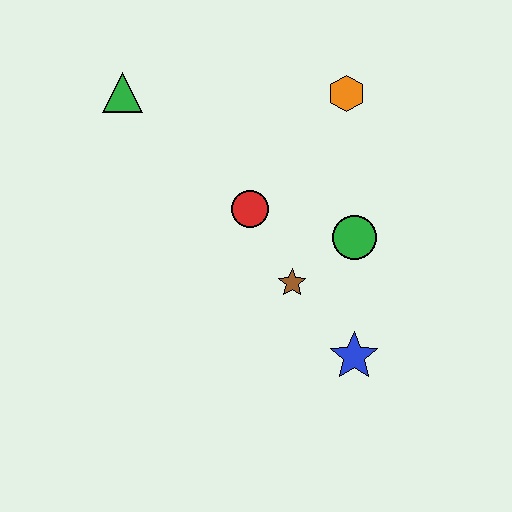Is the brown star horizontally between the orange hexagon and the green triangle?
Yes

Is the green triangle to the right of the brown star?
No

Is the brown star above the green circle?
No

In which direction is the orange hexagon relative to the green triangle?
The orange hexagon is to the right of the green triangle.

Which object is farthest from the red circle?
The blue star is farthest from the red circle.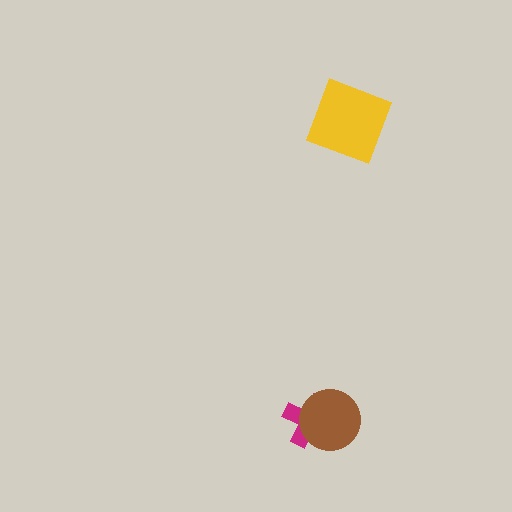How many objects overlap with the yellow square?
0 objects overlap with the yellow square.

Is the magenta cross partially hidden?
Yes, it is partially covered by another shape.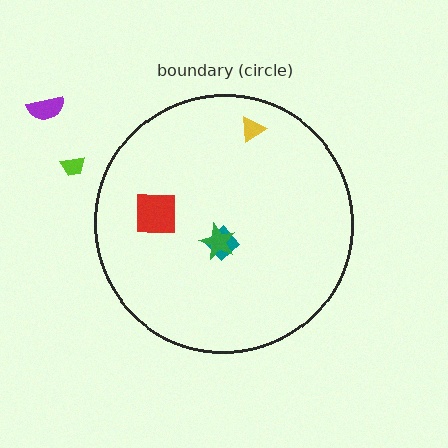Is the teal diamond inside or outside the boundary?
Inside.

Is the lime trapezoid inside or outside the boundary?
Outside.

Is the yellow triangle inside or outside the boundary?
Inside.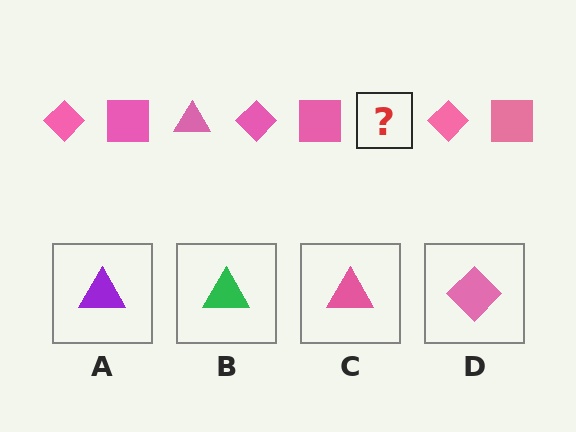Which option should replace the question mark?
Option C.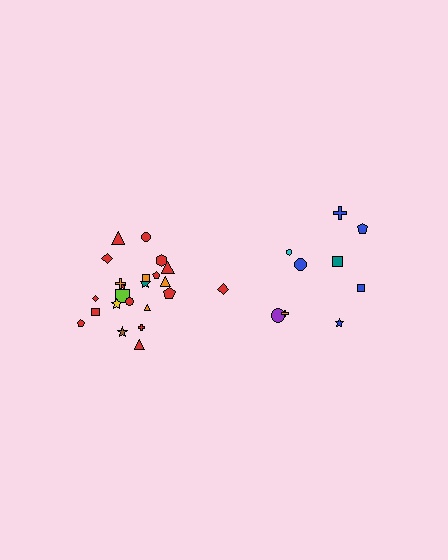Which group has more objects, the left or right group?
The left group.